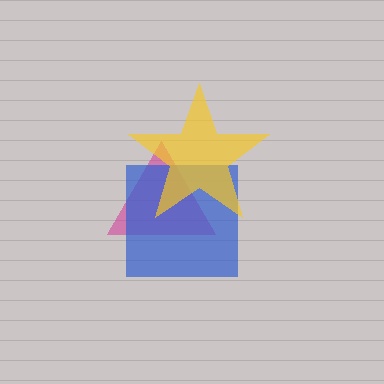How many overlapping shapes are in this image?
There are 3 overlapping shapes in the image.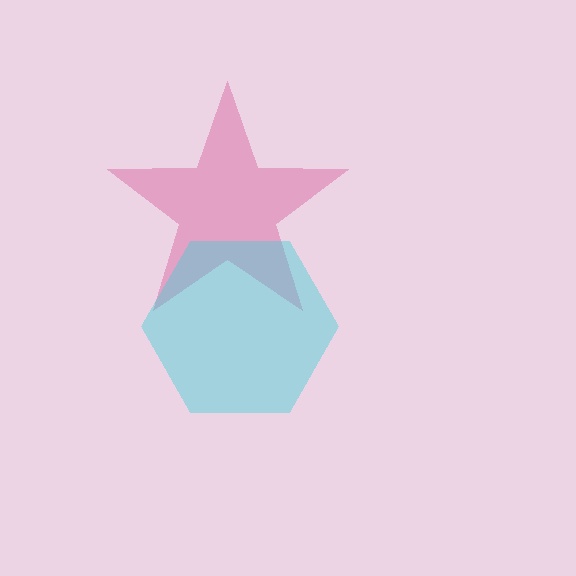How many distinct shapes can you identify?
There are 2 distinct shapes: a pink star, a cyan hexagon.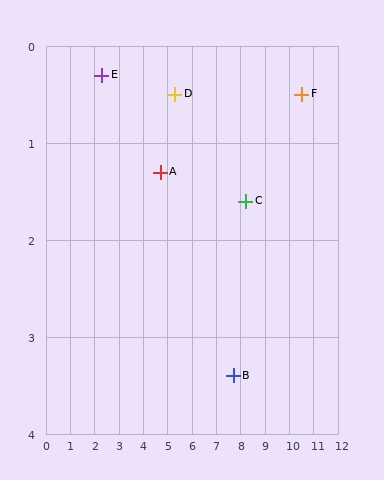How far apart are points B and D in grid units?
Points B and D are about 3.8 grid units apart.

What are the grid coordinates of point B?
Point B is at approximately (7.7, 3.4).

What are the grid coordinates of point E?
Point E is at approximately (2.3, 0.3).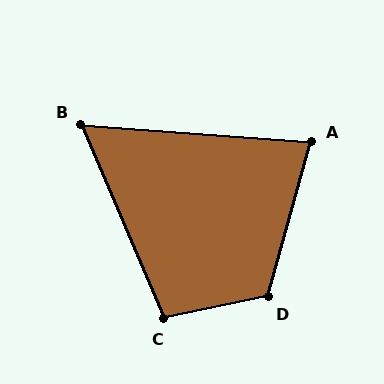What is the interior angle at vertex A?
Approximately 79 degrees (acute).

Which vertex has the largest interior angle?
D, at approximately 117 degrees.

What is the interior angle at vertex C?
Approximately 101 degrees (obtuse).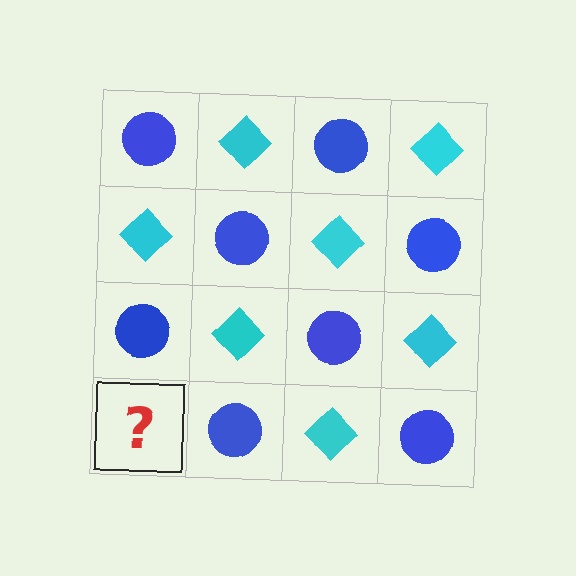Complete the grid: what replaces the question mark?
The question mark should be replaced with a cyan diamond.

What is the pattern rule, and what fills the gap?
The rule is that it alternates blue circle and cyan diamond in a checkerboard pattern. The gap should be filled with a cyan diamond.